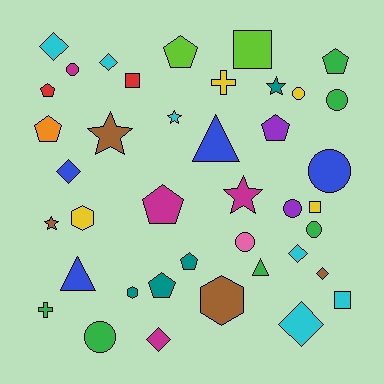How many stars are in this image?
There are 5 stars.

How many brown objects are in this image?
There are 4 brown objects.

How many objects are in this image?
There are 40 objects.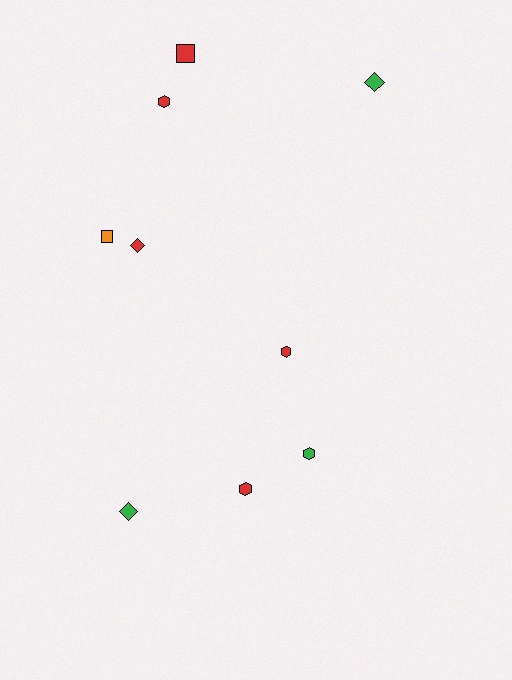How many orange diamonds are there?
There are no orange diamonds.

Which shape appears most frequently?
Hexagon, with 4 objects.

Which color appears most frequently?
Red, with 5 objects.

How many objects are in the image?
There are 9 objects.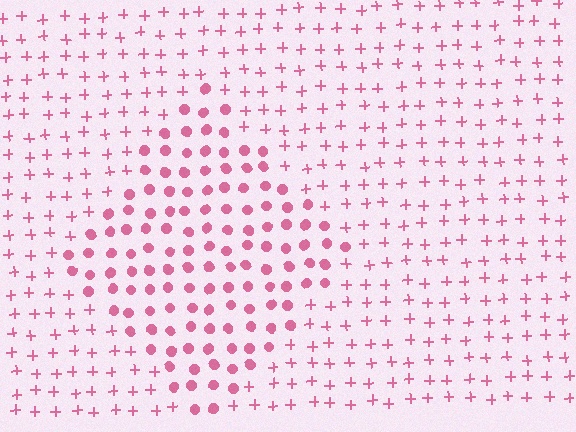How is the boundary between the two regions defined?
The boundary is defined by a change in element shape: circles inside vs. plus signs outside. All elements share the same color and spacing.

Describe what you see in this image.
The image is filled with small pink elements arranged in a uniform grid. A diamond-shaped region contains circles, while the surrounding area contains plus signs. The boundary is defined purely by the change in element shape.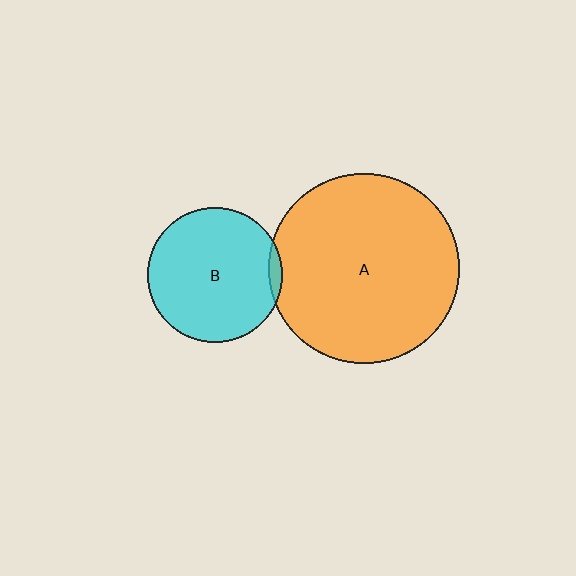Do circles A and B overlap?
Yes.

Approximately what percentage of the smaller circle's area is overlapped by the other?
Approximately 5%.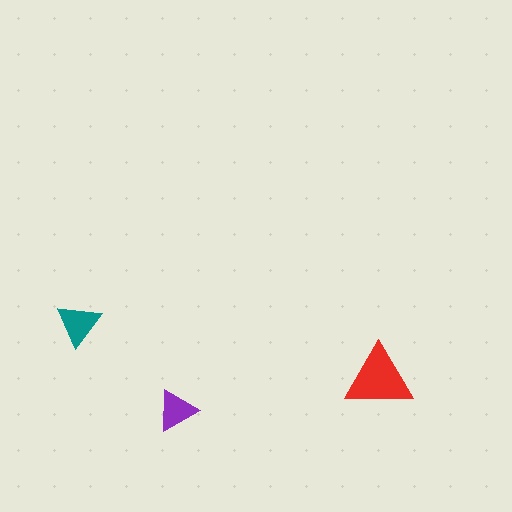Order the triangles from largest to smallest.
the red one, the teal one, the purple one.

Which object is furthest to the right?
The red triangle is rightmost.